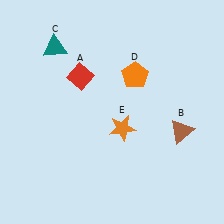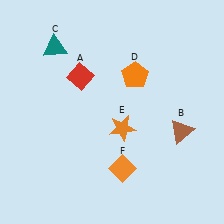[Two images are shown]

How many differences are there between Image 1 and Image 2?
There is 1 difference between the two images.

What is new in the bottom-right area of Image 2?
An orange diamond (F) was added in the bottom-right area of Image 2.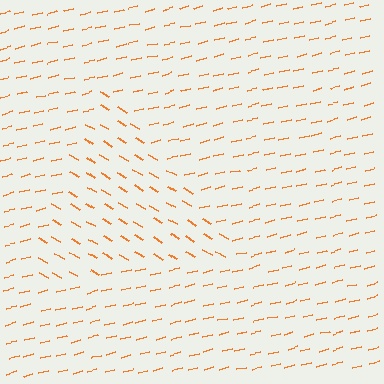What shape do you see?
I see a triangle.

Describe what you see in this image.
The image is filled with small orange line segments. A triangle region in the image has lines oriented differently from the surrounding lines, creating a visible texture boundary.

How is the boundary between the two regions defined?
The boundary is defined purely by a change in line orientation (approximately 45 degrees difference). All lines are the same color and thickness.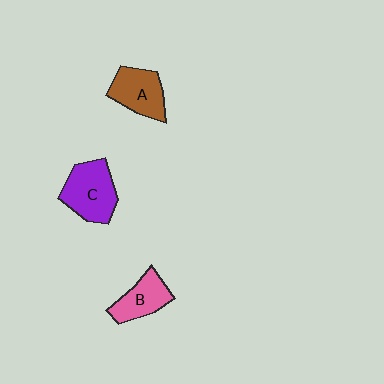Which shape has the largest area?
Shape C (purple).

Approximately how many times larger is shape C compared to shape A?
Approximately 1.2 times.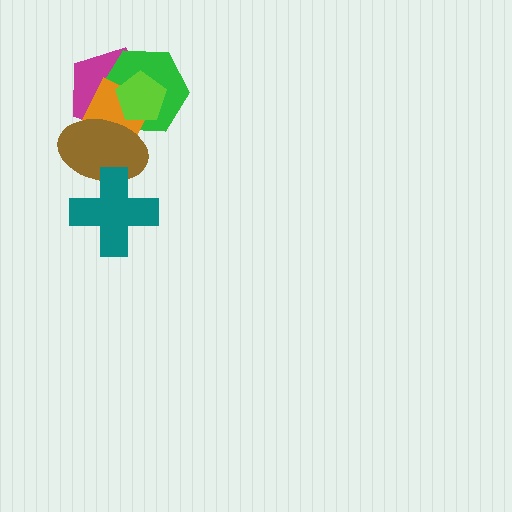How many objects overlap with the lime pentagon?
4 objects overlap with the lime pentagon.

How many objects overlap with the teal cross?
1 object overlaps with the teal cross.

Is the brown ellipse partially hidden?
Yes, it is partially covered by another shape.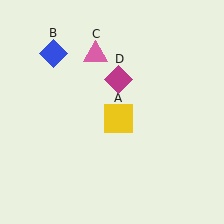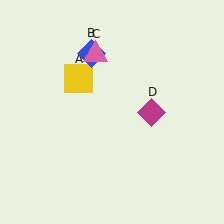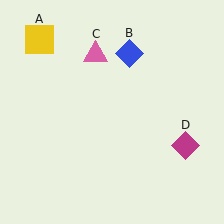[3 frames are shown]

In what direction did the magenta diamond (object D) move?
The magenta diamond (object D) moved down and to the right.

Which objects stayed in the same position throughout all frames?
Pink triangle (object C) remained stationary.